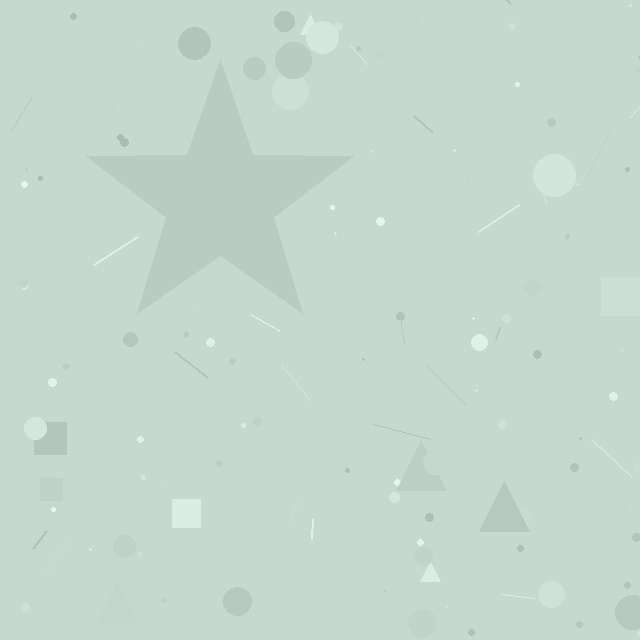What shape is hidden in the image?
A star is hidden in the image.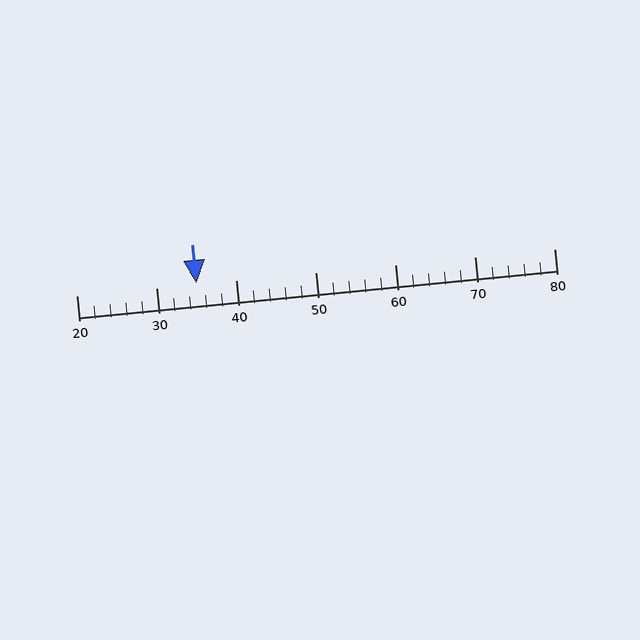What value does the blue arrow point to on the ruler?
The blue arrow points to approximately 35.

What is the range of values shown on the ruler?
The ruler shows values from 20 to 80.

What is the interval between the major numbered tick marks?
The major tick marks are spaced 10 units apart.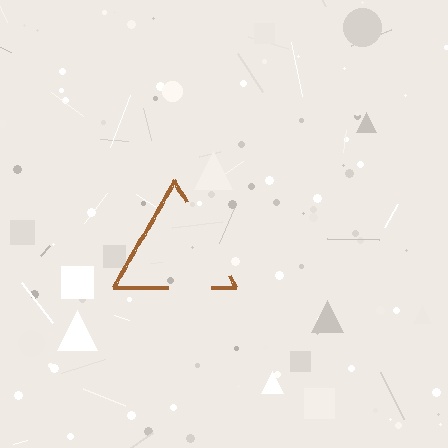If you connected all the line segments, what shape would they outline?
They would outline a triangle.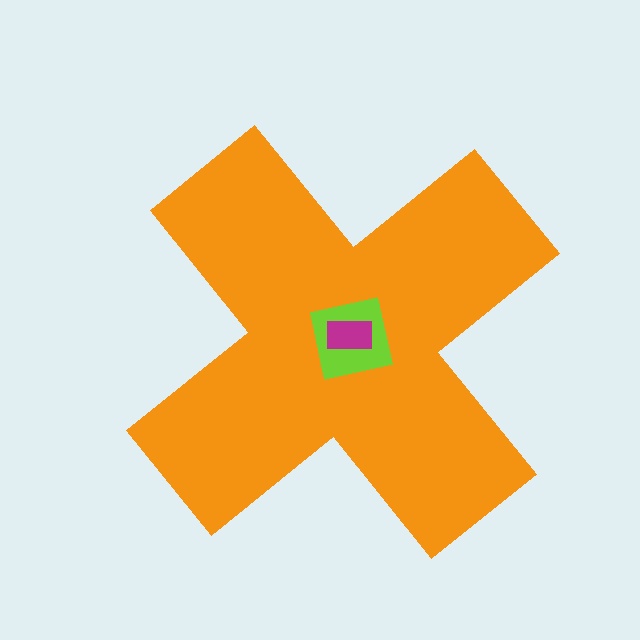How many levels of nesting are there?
3.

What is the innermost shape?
The magenta rectangle.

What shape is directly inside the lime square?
The magenta rectangle.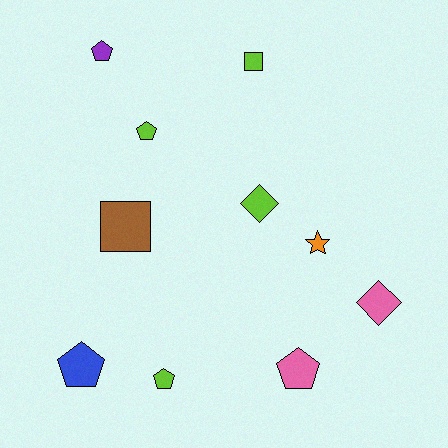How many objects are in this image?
There are 10 objects.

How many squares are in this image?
There are 2 squares.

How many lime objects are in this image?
There are 4 lime objects.